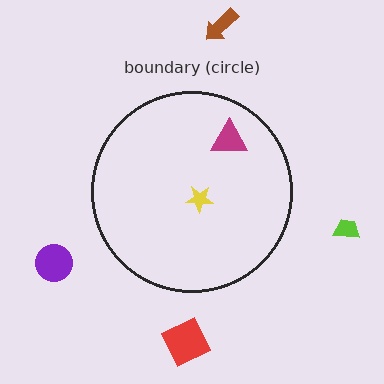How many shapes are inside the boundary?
2 inside, 4 outside.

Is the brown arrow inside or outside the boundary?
Outside.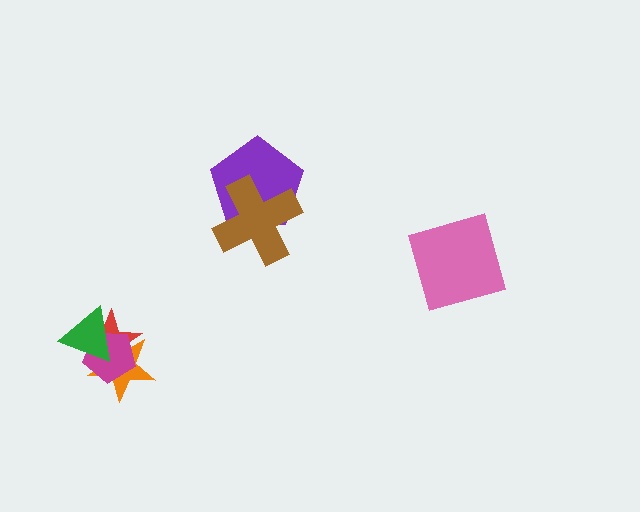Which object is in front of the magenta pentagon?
The green triangle is in front of the magenta pentagon.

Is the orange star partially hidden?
Yes, it is partially covered by another shape.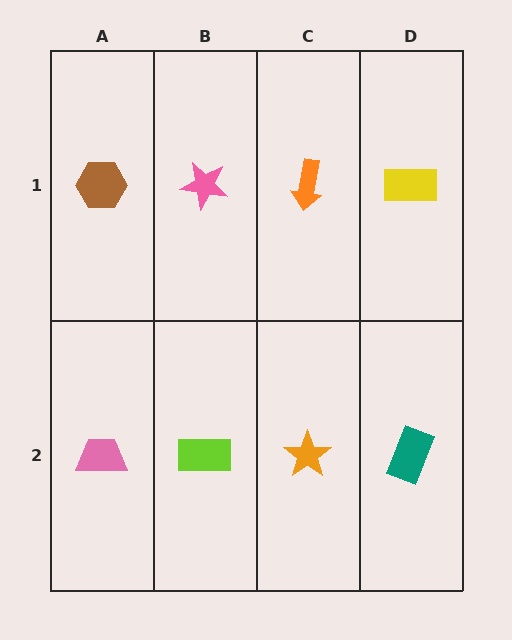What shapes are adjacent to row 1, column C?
An orange star (row 2, column C), a pink star (row 1, column B), a yellow rectangle (row 1, column D).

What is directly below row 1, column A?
A pink trapezoid.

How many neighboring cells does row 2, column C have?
3.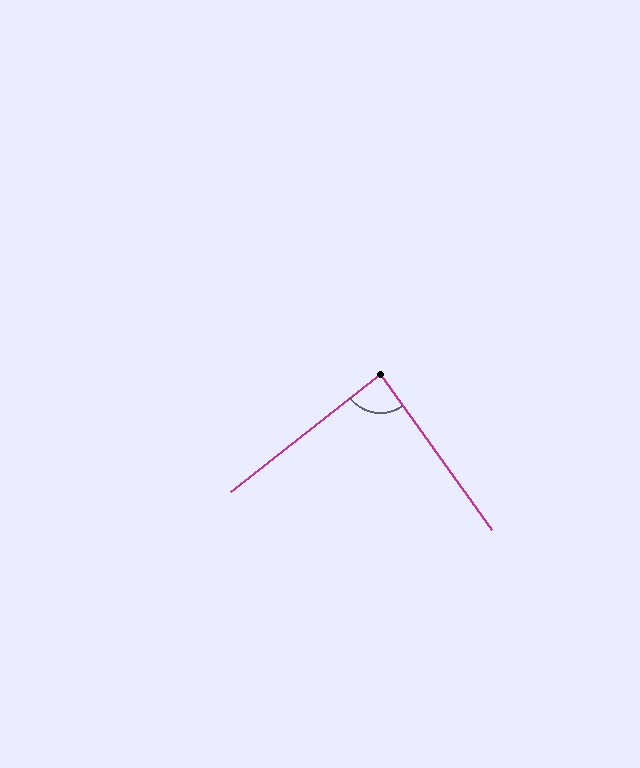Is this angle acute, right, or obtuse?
It is approximately a right angle.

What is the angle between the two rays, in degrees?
Approximately 87 degrees.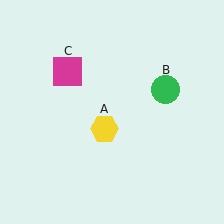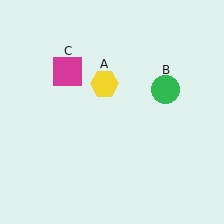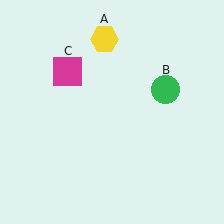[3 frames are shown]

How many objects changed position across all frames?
1 object changed position: yellow hexagon (object A).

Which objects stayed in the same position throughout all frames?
Green circle (object B) and magenta square (object C) remained stationary.